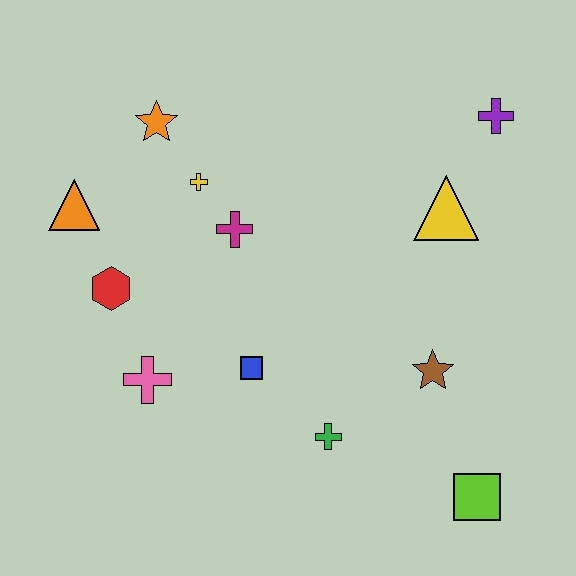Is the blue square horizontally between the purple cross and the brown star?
No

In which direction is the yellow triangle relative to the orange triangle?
The yellow triangle is to the right of the orange triangle.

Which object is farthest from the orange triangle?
The lime square is farthest from the orange triangle.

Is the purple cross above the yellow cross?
Yes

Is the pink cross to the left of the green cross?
Yes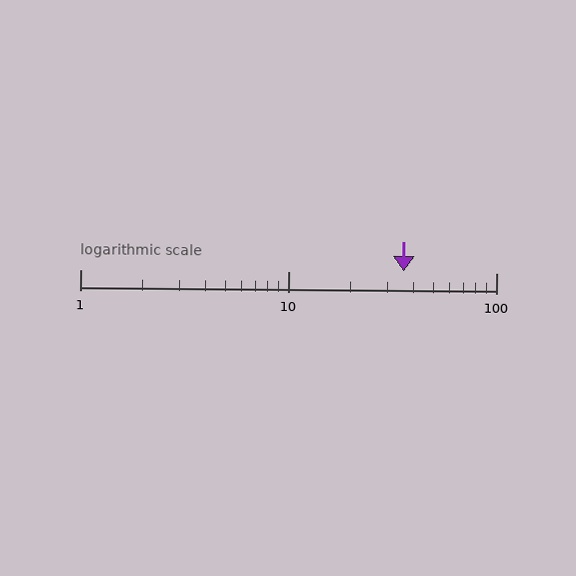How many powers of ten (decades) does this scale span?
The scale spans 2 decades, from 1 to 100.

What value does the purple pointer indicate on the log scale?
The pointer indicates approximately 36.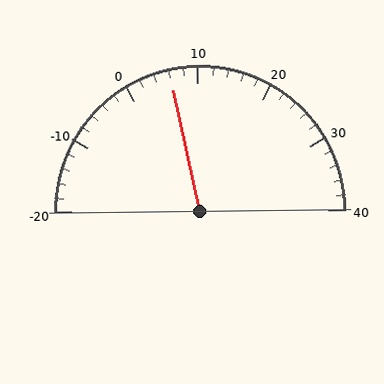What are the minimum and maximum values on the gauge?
The gauge ranges from -20 to 40.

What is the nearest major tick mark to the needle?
The nearest major tick mark is 10.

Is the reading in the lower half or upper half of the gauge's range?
The reading is in the lower half of the range (-20 to 40).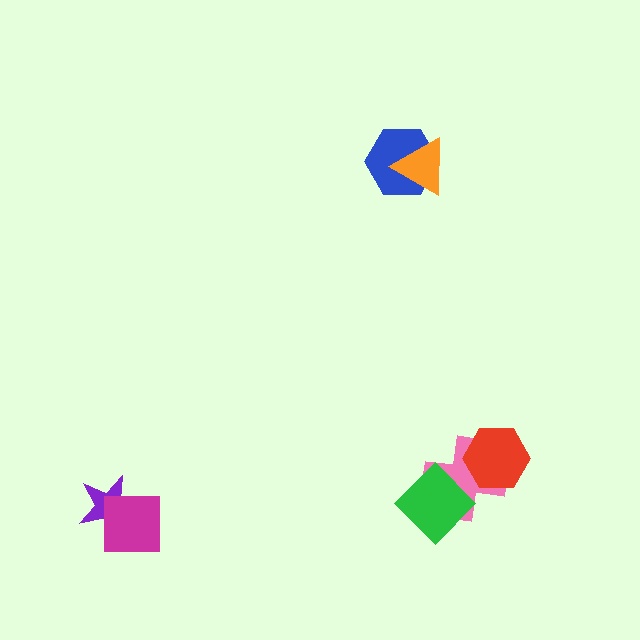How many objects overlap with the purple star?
1 object overlaps with the purple star.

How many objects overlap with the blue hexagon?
1 object overlaps with the blue hexagon.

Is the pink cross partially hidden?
Yes, it is partially covered by another shape.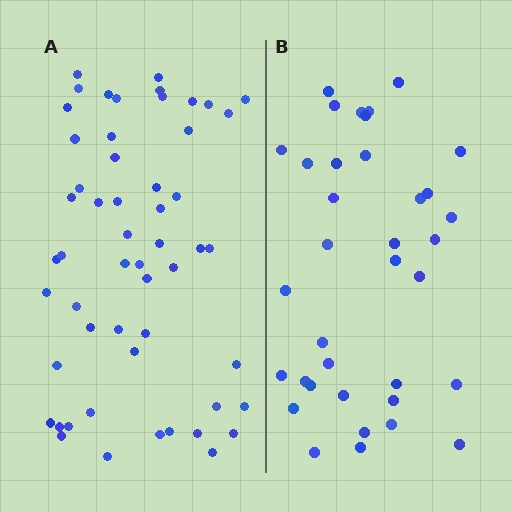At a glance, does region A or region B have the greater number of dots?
Region A (the left region) has more dots.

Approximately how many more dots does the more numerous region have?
Region A has approximately 20 more dots than region B.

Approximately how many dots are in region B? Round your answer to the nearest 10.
About 40 dots. (The exact count is 36, which rounds to 40.)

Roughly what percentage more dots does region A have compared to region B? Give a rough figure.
About 50% more.